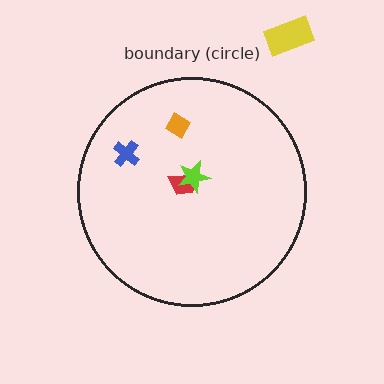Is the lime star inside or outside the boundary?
Inside.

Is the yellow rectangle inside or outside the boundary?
Outside.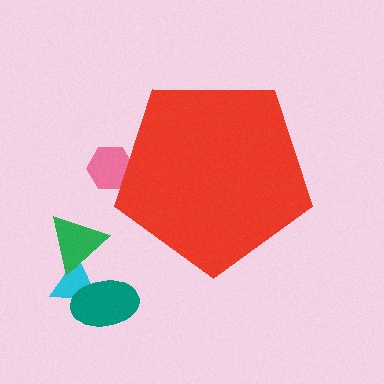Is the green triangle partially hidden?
No, the green triangle is fully visible.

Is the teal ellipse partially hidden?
No, the teal ellipse is fully visible.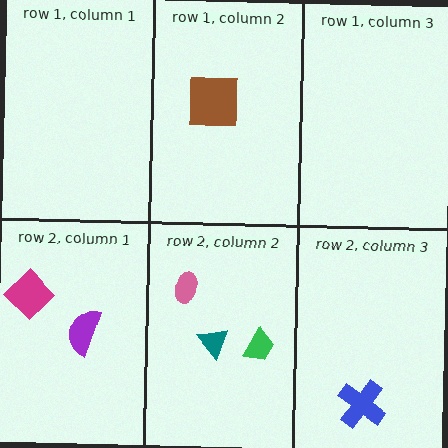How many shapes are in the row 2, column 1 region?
2.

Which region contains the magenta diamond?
The row 2, column 1 region.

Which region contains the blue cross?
The row 2, column 3 region.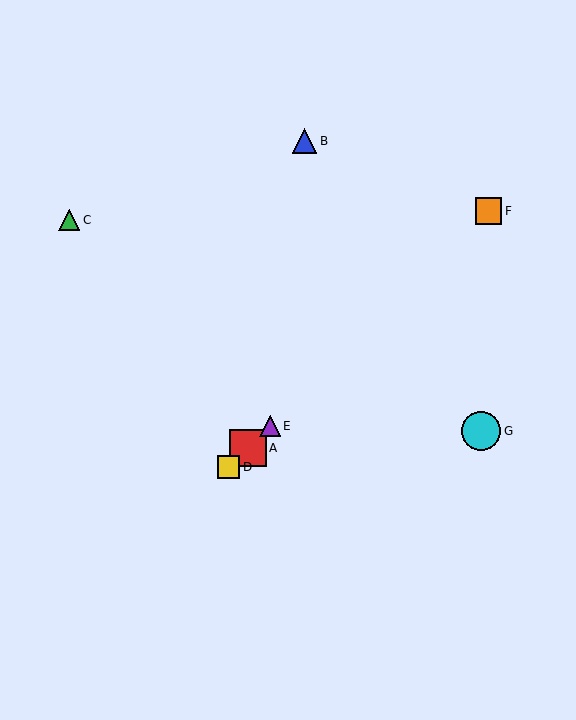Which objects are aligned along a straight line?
Objects A, D, E, F are aligned along a straight line.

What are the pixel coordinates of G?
Object G is at (481, 431).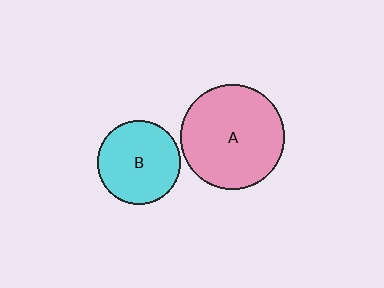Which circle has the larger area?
Circle A (pink).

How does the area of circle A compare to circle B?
Approximately 1.6 times.